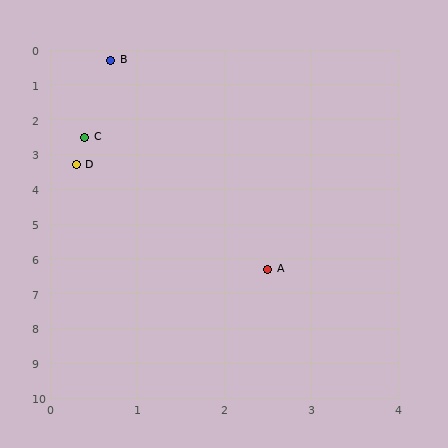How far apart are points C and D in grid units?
Points C and D are about 0.8 grid units apart.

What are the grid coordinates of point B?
Point B is at approximately (0.7, 0.3).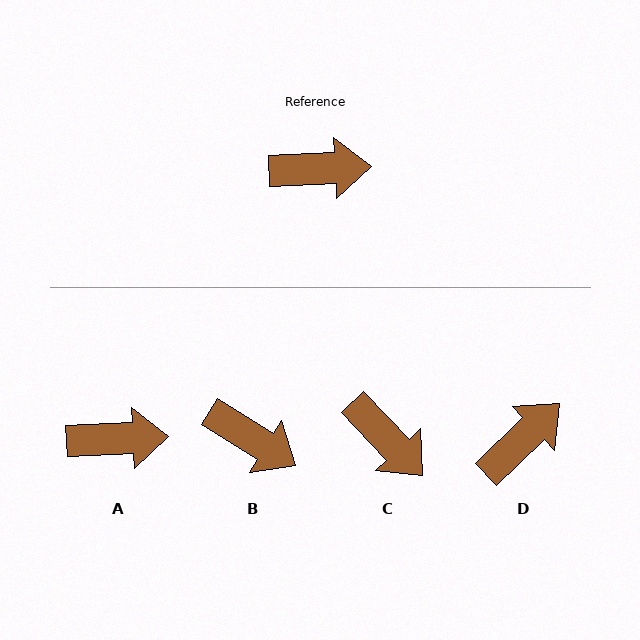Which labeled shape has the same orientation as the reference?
A.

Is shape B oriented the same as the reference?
No, it is off by about 34 degrees.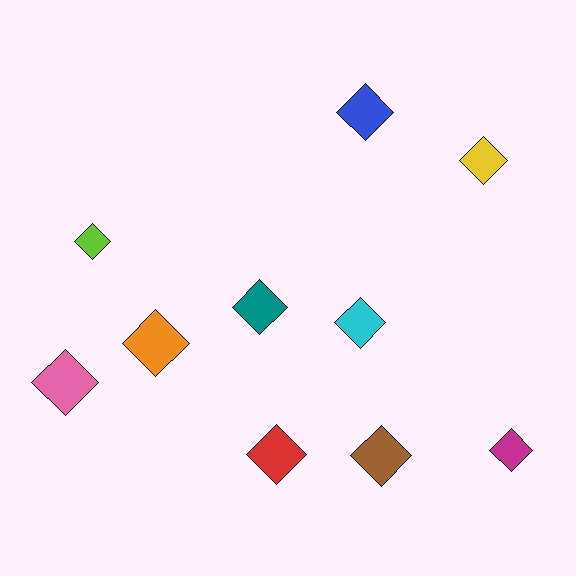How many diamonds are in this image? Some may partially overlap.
There are 10 diamonds.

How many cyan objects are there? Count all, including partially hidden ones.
There is 1 cyan object.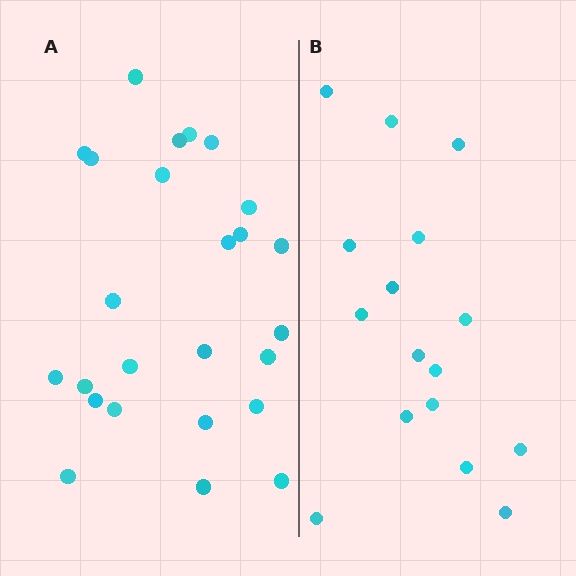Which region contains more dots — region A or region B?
Region A (the left region) has more dots.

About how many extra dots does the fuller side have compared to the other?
Region A has roughly 8 or so more dots than region B.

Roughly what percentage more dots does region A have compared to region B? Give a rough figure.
About 55% more.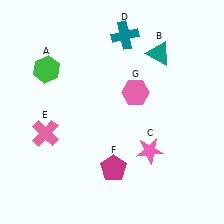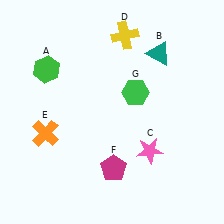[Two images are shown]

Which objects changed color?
D changed from teal to yellow. E changed from pink to orange. G changed from pink to green.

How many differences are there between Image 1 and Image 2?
There are 3 differences between the two images.